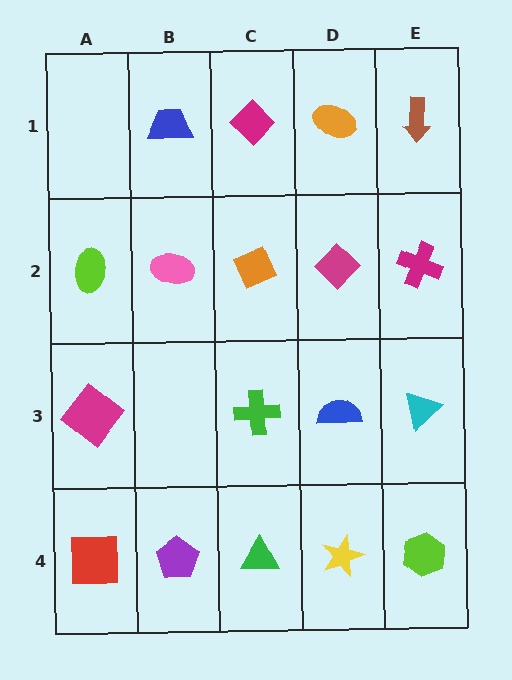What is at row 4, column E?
A lime hexagon.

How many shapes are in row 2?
5 shapes.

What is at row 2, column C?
An orange diamond.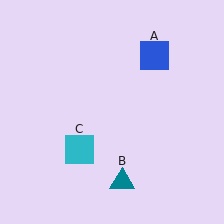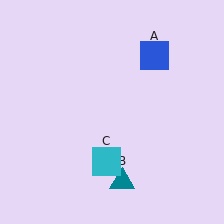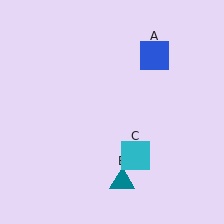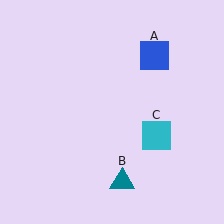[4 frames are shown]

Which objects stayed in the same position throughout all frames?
Blue square (object A) and teal triangle (object B) remained stationary.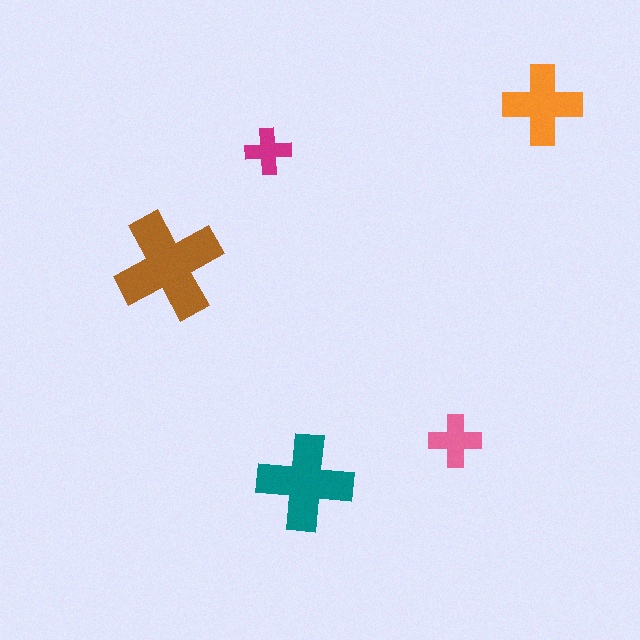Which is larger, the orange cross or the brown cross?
The brown one.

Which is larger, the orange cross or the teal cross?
The teal one.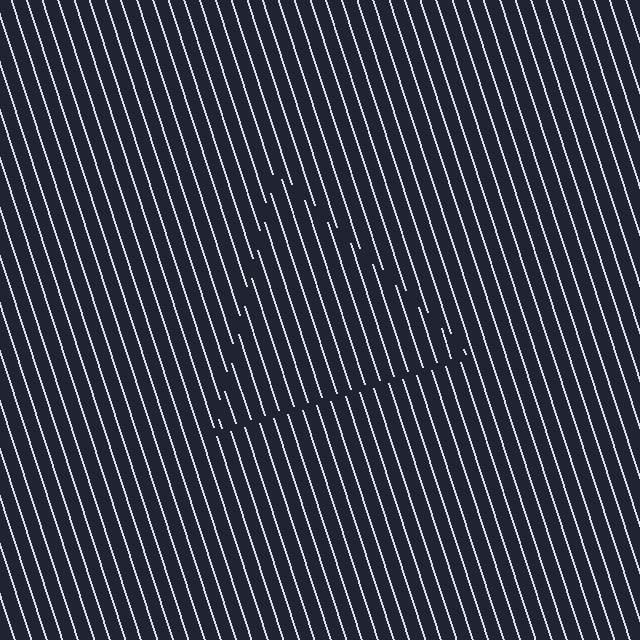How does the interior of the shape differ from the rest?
The interior of the shape contains the same grating, shifted by half a period — the contour is defined by the phase discontinuity where line-ends from the inner and outer gratings abut.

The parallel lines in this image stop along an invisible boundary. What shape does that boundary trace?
An illusory triangle. The interior of the shape contains the same grating, shifted by half a period — the contour is defined by the phase discontinuity where line-ends from the inner and outer gratings abut.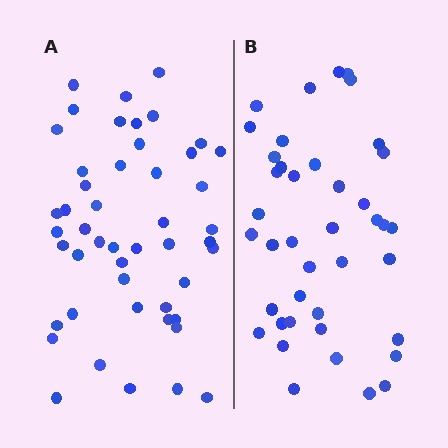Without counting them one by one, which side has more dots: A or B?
Region A (the left region) has more dots.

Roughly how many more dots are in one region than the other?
Region A has roughly 8 or so more dots than region B.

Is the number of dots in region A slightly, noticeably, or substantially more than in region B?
Region A has only slightly more — the two regions are fairly close. The ratio is roughly 1.2 to 1.